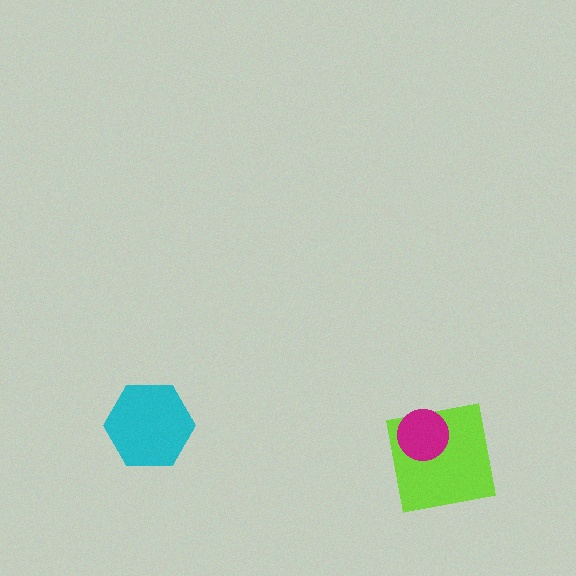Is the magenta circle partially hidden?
No, no other shape covers it.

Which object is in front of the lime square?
The magenta circle is in front of the lime square.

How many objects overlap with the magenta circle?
1 object overlaps with the magenta circle.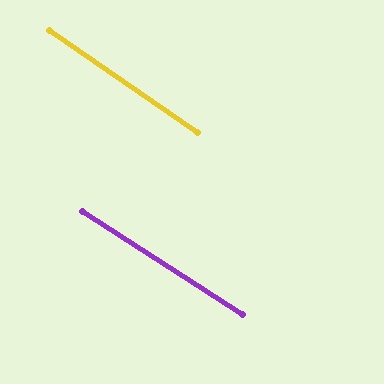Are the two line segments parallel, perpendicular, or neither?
Parallel — their directions differ by only 1.9°.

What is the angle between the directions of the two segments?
Approximately 2 degrees.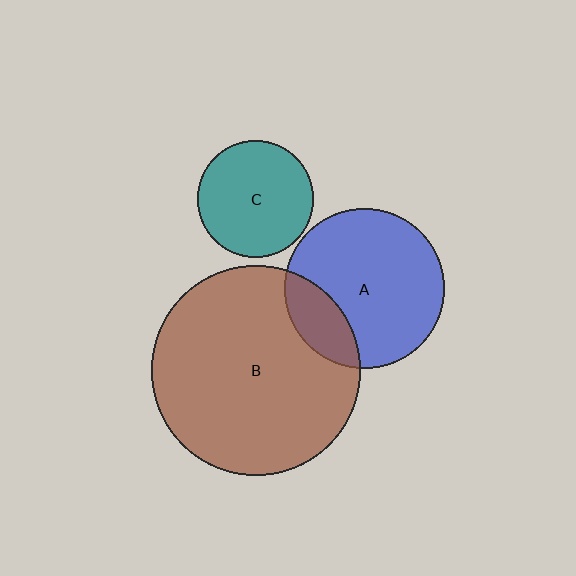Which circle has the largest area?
Circle B (brown).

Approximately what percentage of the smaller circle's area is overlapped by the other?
Approximately 20%.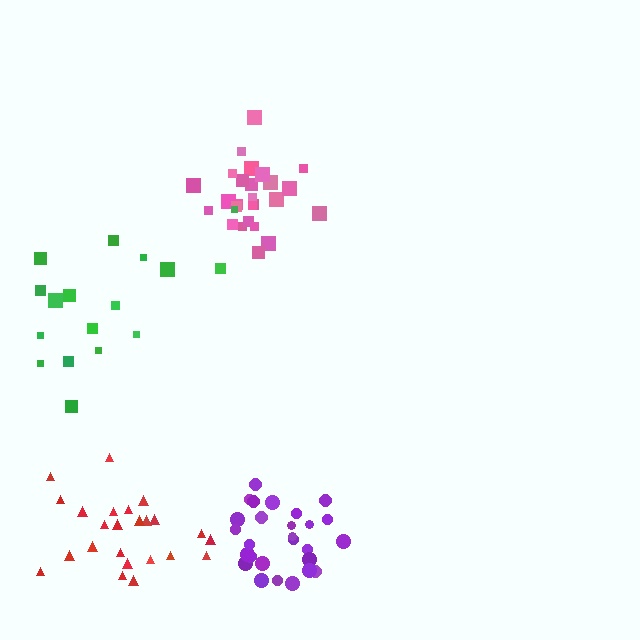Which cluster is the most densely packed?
Pink.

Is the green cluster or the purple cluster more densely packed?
Purple.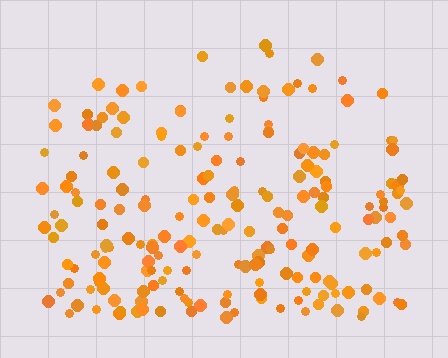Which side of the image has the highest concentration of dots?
The bottom.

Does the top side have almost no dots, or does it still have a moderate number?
Still a moderate number, just noticeably fewer than the bottom.